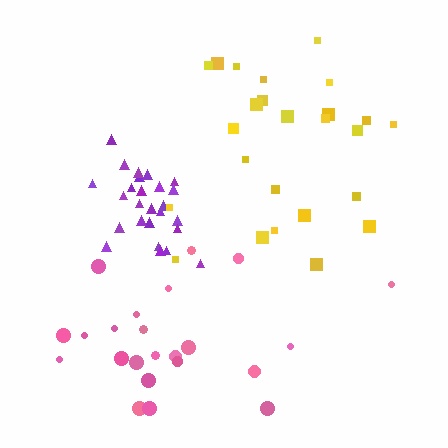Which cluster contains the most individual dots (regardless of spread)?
Purple (26).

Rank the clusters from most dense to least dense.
purple, yellow, pink.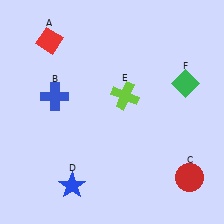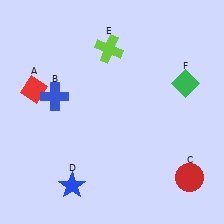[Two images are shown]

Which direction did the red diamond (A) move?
The red diamond (A) moved down.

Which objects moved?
The objects that moved are: the red diamond (A), the lime cross (E).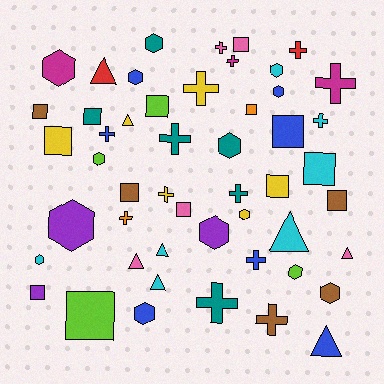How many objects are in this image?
There are 50 objects.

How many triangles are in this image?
There are 8 triangles.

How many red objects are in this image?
There are 2 red objects.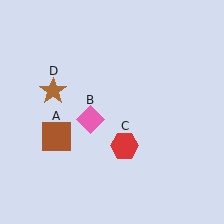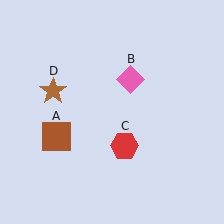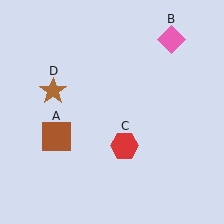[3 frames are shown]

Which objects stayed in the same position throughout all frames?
Brown square (object A) and red hexagon (object C) and brown star (object D) remained stationary.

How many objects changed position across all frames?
1 object changed position: pink diamond (object B).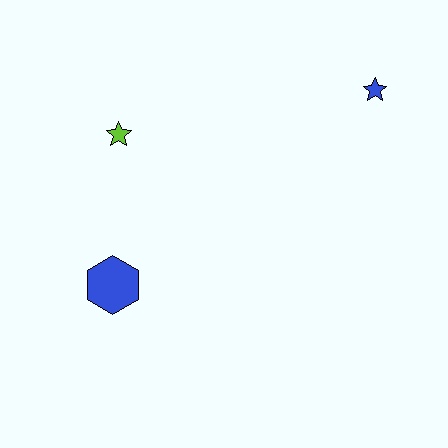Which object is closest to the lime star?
The blue hexagon is closest to the lime star.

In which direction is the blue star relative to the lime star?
The blue star is to the right of the lime star.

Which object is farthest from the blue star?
The blue hexagon is farthest from the blue star.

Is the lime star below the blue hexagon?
No